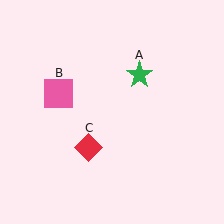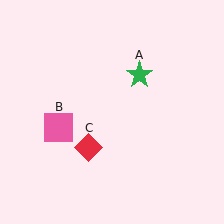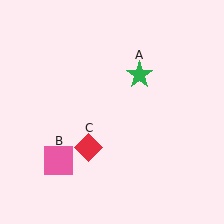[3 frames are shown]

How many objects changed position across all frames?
1 object changed position: pink square (object B).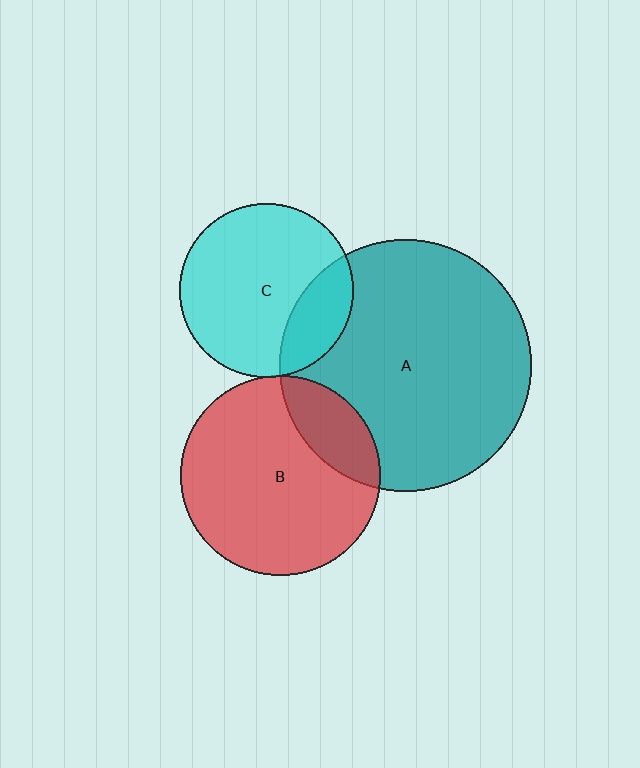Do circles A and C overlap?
Yes.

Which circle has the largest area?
Circle A (teal).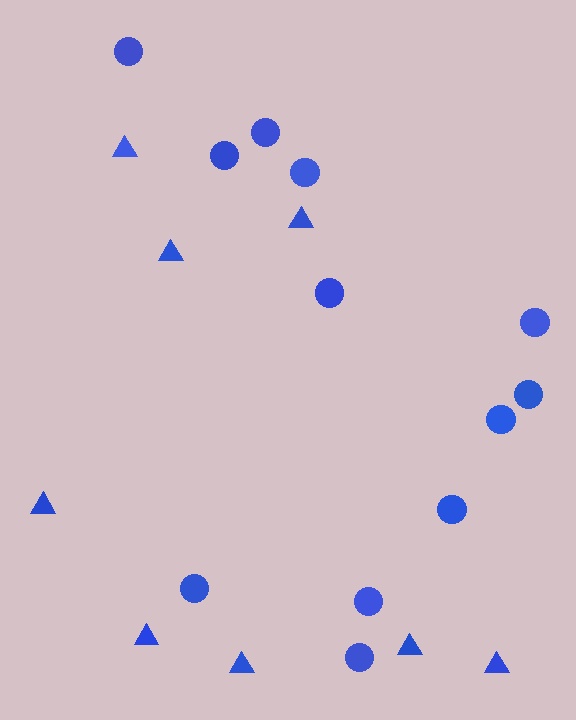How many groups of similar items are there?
There are 2 groups: one group of circles (12) and one group of triangles (8).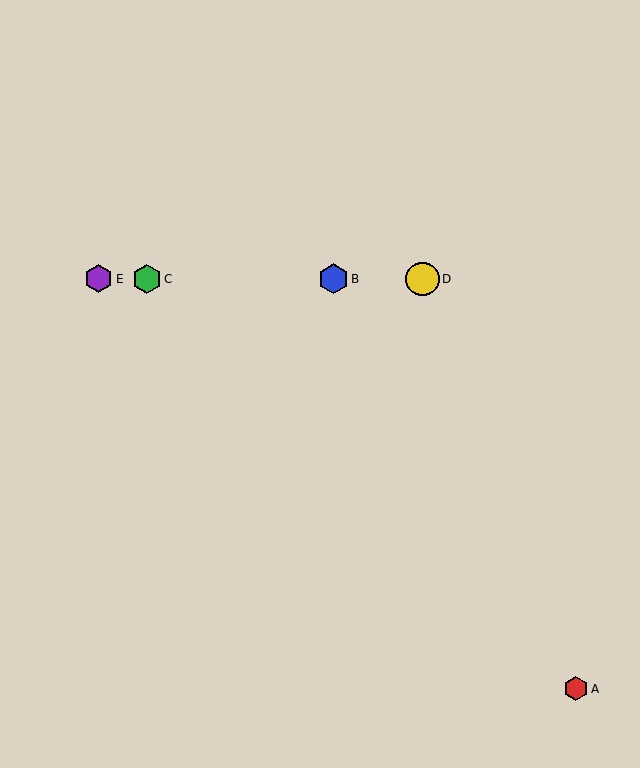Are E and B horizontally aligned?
Yes, both are at y≈279.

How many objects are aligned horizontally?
4 objects (B, C, D, E) are aligned horizontally.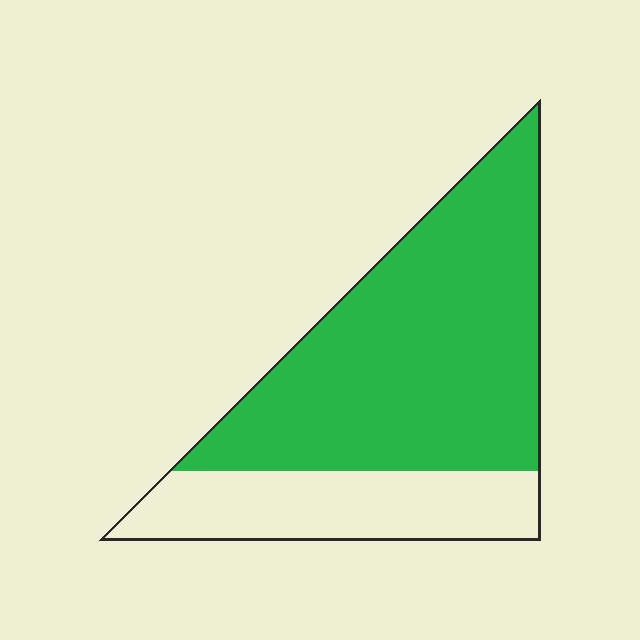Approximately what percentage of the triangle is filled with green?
Approximately 70%.